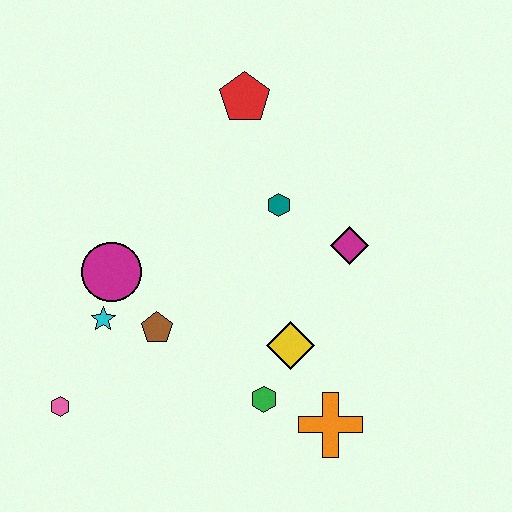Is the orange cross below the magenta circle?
Yes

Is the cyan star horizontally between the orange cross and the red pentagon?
No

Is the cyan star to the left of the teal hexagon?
Yes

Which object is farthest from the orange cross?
The red pentagon is farthest from the orange cross.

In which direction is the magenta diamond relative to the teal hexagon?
The magenta diamond is to the right of the teal hexagon.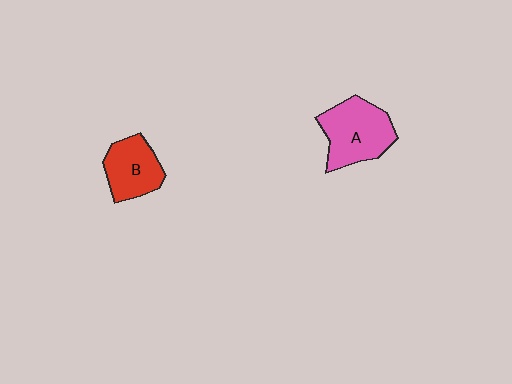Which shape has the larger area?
Shape A (pink).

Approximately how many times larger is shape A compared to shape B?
Approximately 1.4 times.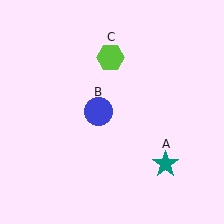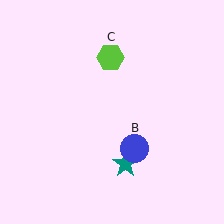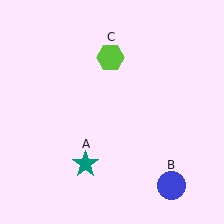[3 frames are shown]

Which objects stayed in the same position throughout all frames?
Lime hexagon (object C) remained stationary.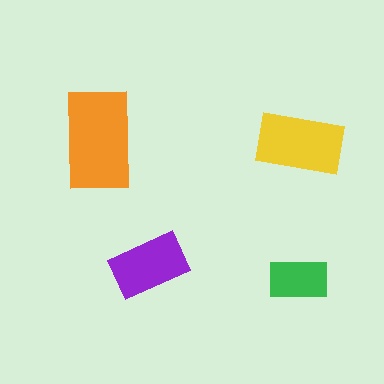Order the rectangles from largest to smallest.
the orange one, the yellow one, the purple one, the green one.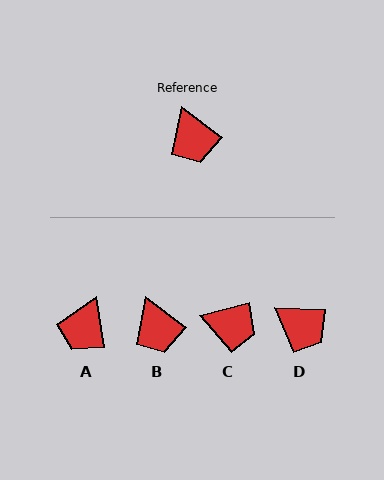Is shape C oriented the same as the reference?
No, it is off by about 52 degrees.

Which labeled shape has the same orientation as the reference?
B.